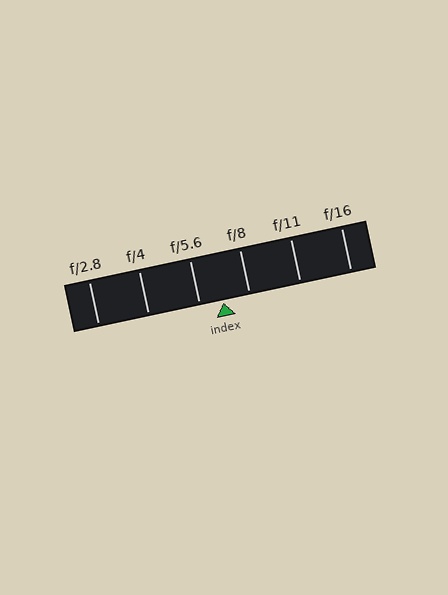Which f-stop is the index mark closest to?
The index mark is closest to f/5.6.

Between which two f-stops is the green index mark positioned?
The index mark is between f/5.6 and f/8.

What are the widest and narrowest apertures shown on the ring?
The widest aperture shown is f/2.8 and the narrowest is f/16.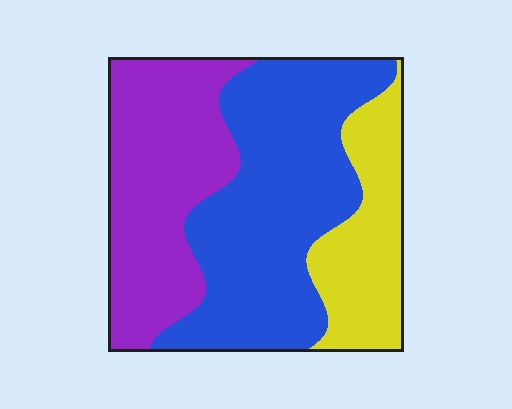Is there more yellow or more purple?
Purple.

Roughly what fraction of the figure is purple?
Purple takes up between a quarter and a half of the figure.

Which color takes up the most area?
Blue, at roughly 45%.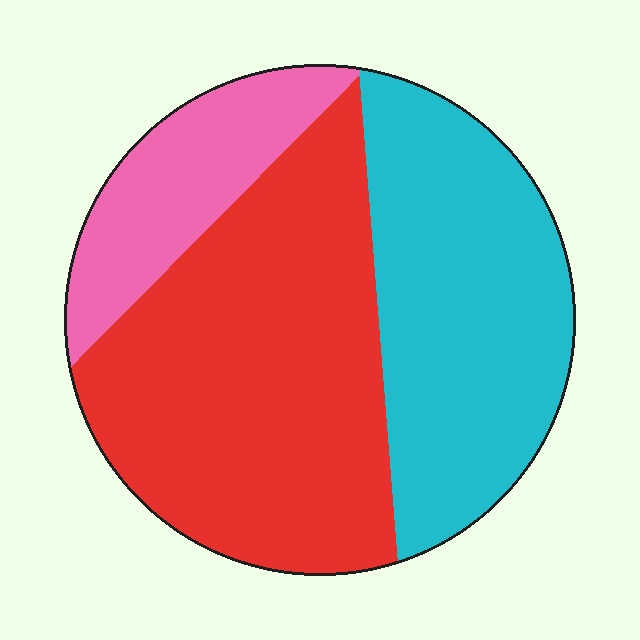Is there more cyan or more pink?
Cyan.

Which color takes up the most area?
Red, at roughly 50%.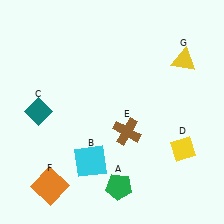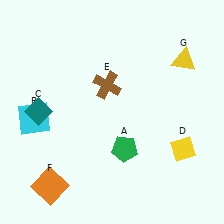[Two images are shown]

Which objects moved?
The objects that moved are: the green pentagon (A), the cyan square (B), the brown cross (E).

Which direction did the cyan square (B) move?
The cyan square (B) moved left.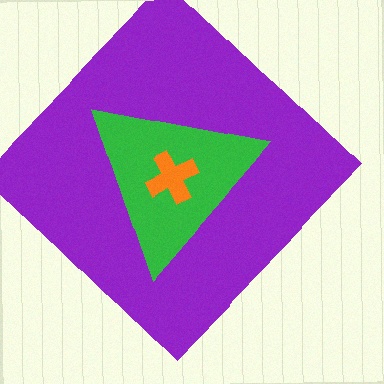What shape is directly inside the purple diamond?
The green triangle.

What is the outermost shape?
The purple diamond.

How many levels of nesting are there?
3.